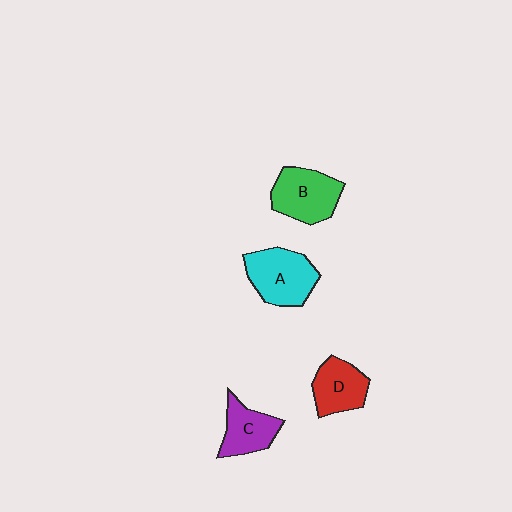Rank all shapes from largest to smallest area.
From largest to smallest: A (cyan), B (green), D (red), C (purple).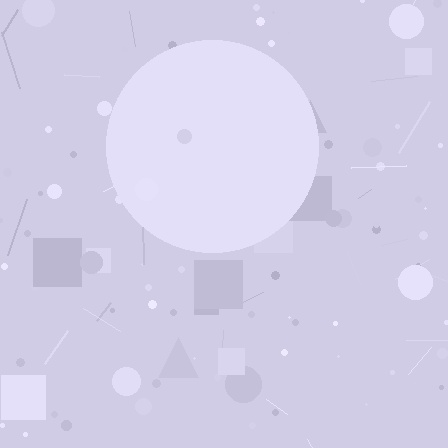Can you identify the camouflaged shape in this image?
The camouflaged shape is a circle.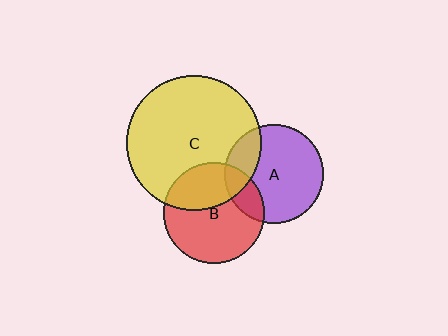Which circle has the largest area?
Circle C (yellow).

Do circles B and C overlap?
Yes.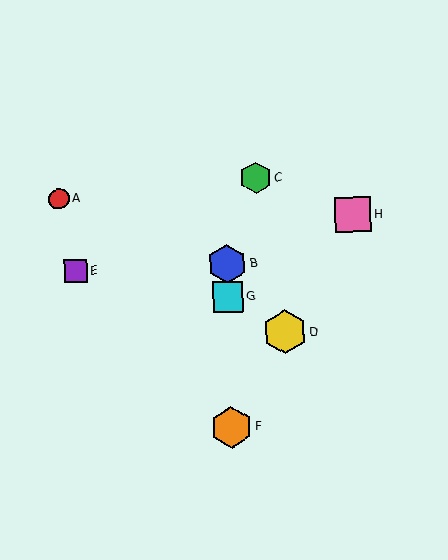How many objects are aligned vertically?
3 objects (B, F, G) are aligned vertically.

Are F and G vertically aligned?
Yes, both are at x≈232.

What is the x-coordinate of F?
Object F is at x≈232.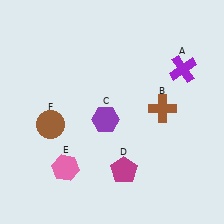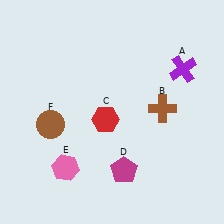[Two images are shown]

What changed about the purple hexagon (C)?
In Image 1, C is purple. In Image 2, it changed to red.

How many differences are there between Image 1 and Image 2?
There is 1 difference between the two images.